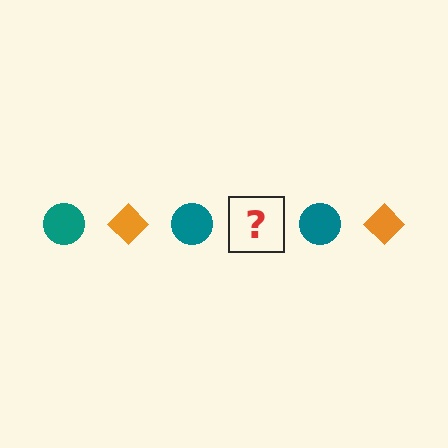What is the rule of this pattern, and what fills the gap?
The rule is that the pattern alternates between teal circle and orange diamond. The gap should be filled with an orange diamond.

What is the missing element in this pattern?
The missing element is an orange diamond.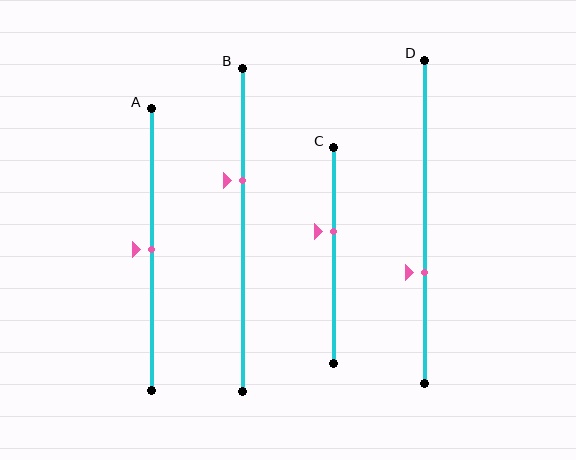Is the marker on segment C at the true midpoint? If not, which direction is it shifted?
No, the marker on segment C is shifted upward by about 11% of the segment length.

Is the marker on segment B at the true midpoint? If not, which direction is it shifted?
No, the marker on segment B is shifted upward by about 15% of the segment length.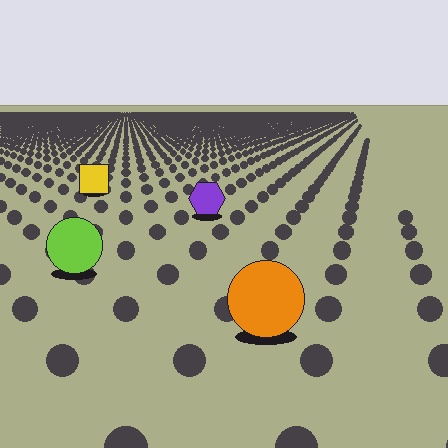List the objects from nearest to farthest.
From nearest to farthest: the orange circle, the lime circle, the purple hexagon, the yellow square.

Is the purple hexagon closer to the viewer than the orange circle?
No. The orange circle is closer — you can tell from the texture gradient: the ground texture is coarser near it.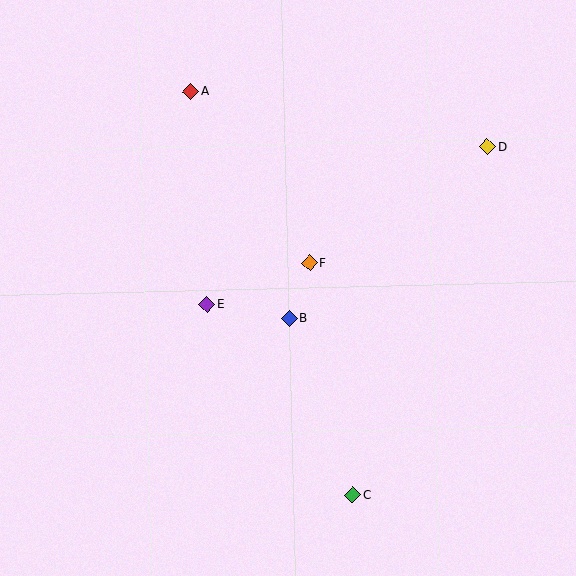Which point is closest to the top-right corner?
Point D is closest to the top-right corner.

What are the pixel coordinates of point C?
Point C is at (353, 495).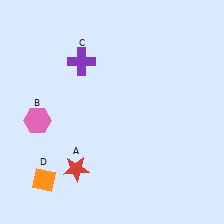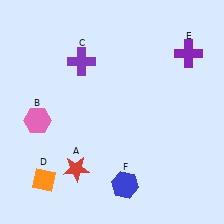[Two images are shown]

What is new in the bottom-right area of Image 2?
A blue hexagon (F) was added in the bottom-right area of Image 2.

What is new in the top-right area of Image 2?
A purple cross (E) was added in the top-right area of Image 2.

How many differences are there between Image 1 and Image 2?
There are 2 differences between the two images.